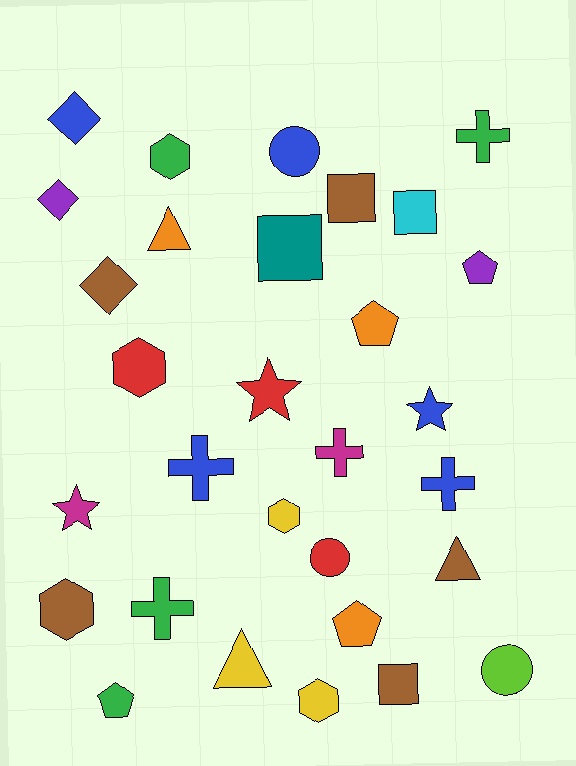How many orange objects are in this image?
There are 3 orange objects.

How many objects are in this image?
There are 30 objects.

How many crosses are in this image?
There are 5 crosses.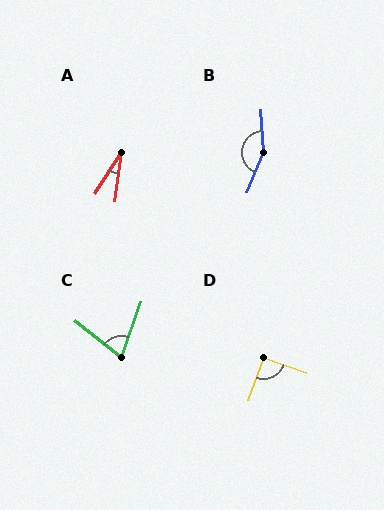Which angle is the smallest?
A, at approximately 26 degrees.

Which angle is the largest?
B, at approximately 154 degrees.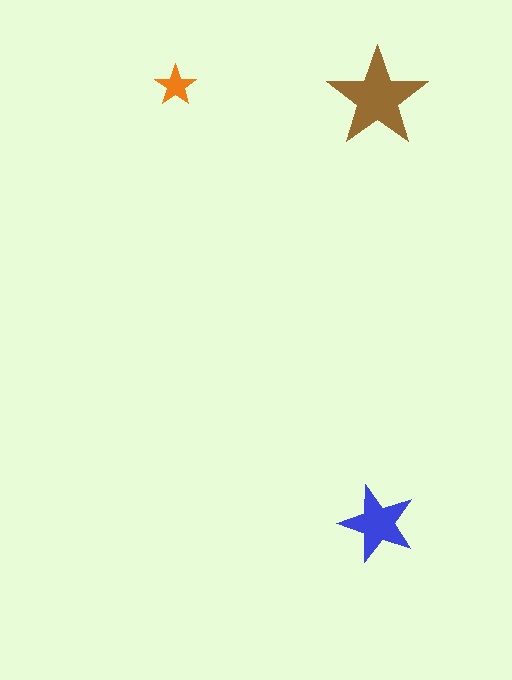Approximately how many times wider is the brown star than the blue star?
About 1.5 times wider.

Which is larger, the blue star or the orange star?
The blue one.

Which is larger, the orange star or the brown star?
The brown one.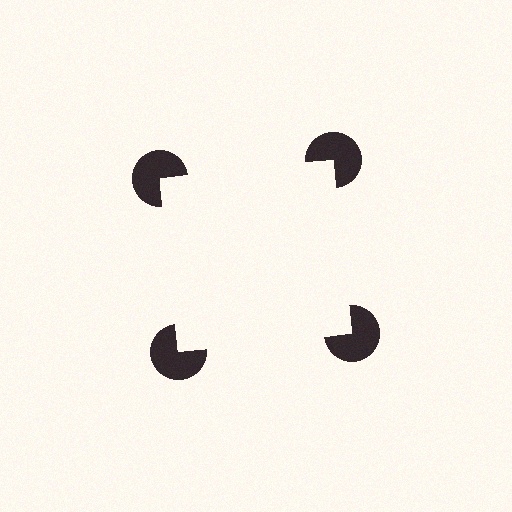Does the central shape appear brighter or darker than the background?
It typically appears slightly brighter than the background, even though no actual brightness change is drawn.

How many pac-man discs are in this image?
There are 4 — one at each vertex of the illusory square.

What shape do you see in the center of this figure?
An illusory square — its edges are inferred from the aligned wedge cuts in the pac-man discs, not physically drawn.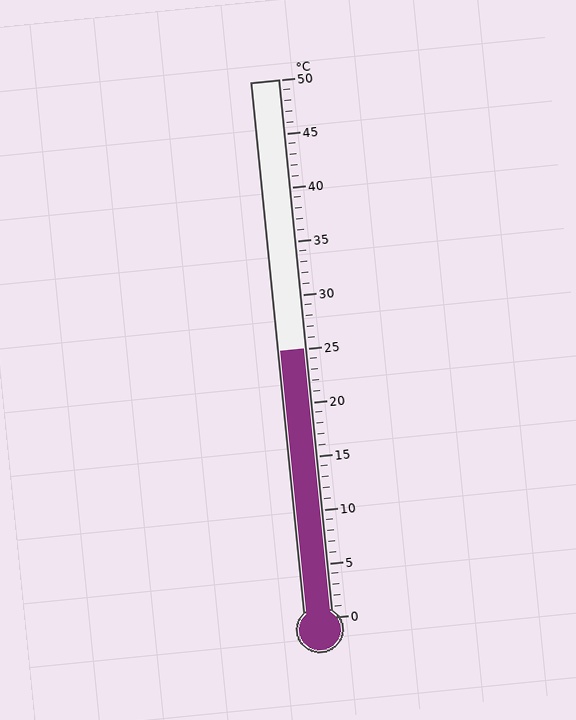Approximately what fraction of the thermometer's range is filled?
The thermometer is filled to approximately 50% of its range.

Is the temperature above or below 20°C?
The temperature is above 20°C.